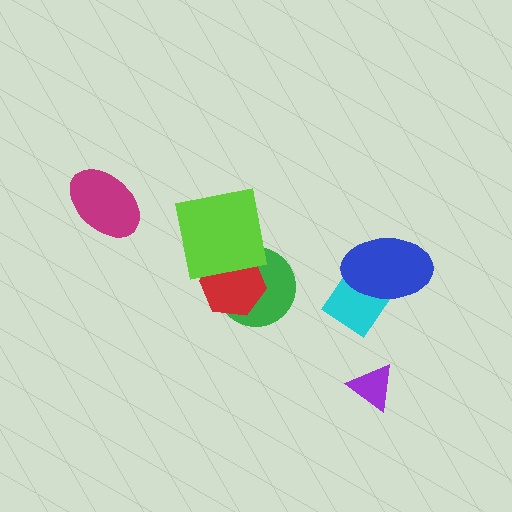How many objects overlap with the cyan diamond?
1 object overlaps with the cyan diamond.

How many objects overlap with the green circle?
2 objects overlap with the green circle.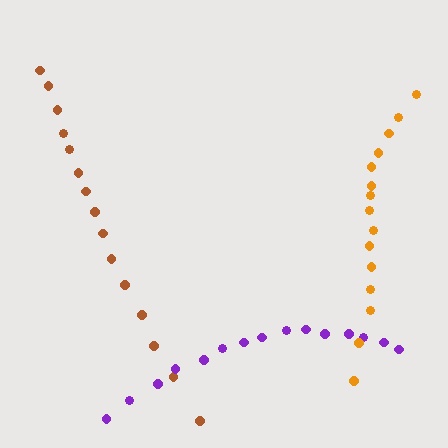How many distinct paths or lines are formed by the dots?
There are 3 distinct paths.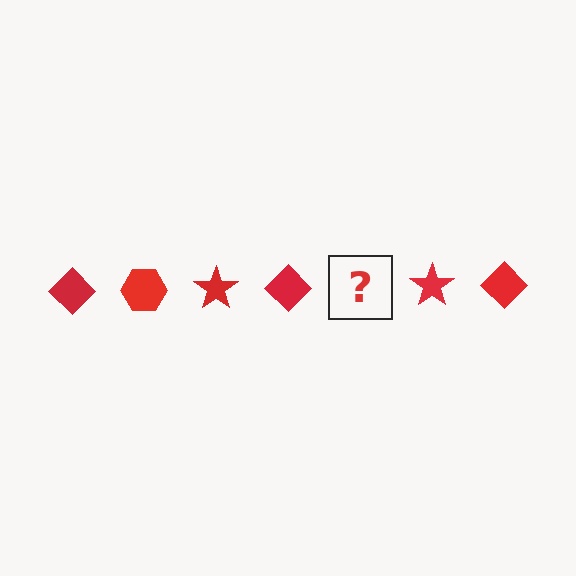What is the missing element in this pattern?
The missing element is a red hexagon.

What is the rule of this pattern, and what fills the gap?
The rule is that the pattern cycles through diamond, hexagon, star shapes in red. The gap should be filled with a red hexagon.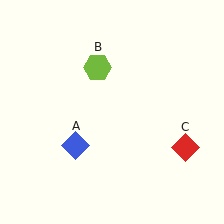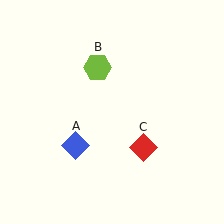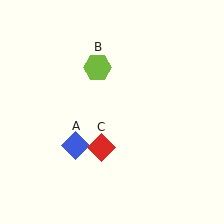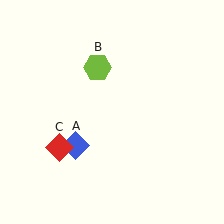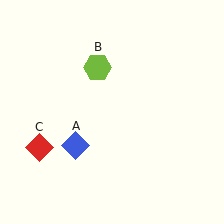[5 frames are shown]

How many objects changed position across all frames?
1 object changed position: red diamond (object C).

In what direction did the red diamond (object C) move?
The red diamond (object C) moved left.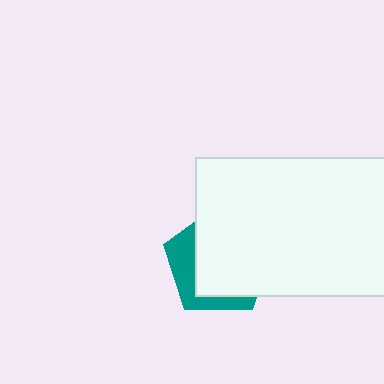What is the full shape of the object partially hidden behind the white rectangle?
The partially hidden object is a teal pentagon.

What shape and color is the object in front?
The object in front is a white rectangle.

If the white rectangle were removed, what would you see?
You would see the complete teal pentagon.